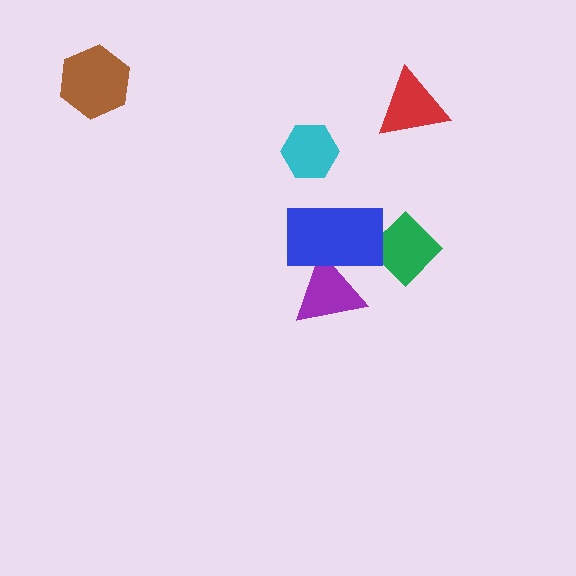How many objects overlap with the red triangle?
0 objects overlap with the red triangle.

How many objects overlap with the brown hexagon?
0 objects overlap with the brown hexagon.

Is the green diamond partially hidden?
Yes, it is partially covered by another shape.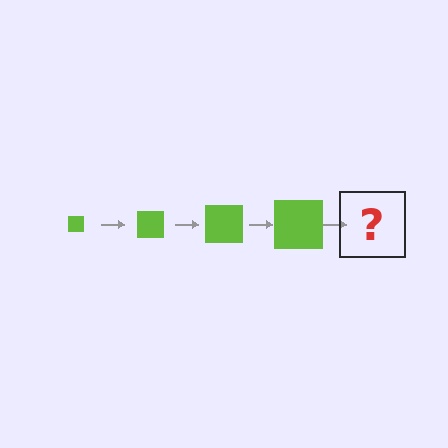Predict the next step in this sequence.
The next step is a lime square, larger than the previous one.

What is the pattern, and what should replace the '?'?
The pattern is that the square gets progressively larger each step. The '?' should be a lime square, larger than the previous one.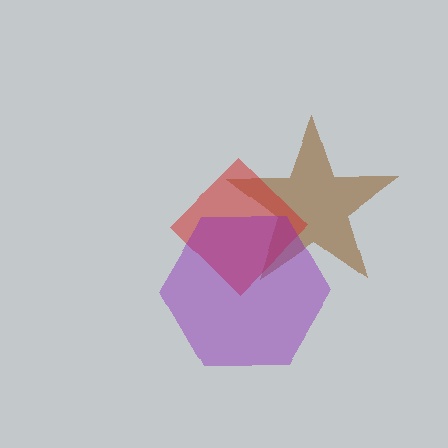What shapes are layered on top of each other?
The layered shapes are: a brown star, a red diamond, a purple hexagon.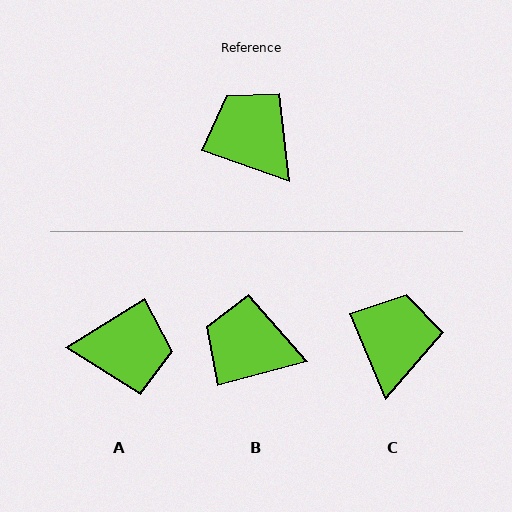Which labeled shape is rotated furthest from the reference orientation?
A, about 128 degrees away.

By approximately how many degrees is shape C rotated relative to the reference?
Approximately 47 degrees clockwise.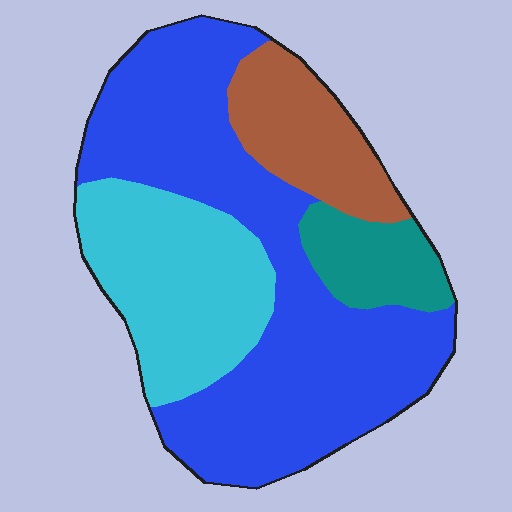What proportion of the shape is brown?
Brown takes up less than a sixth of the shape.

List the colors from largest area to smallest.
From largest to smallest: blue, cyan, brown, teal.